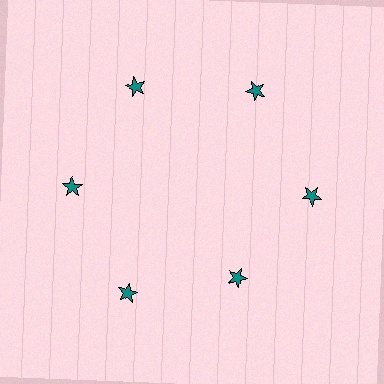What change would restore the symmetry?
The symmetry would be restored by moving it outward, back onto the ring so that all 6 stars sit at equal angles and equal distance from the center.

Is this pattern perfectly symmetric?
No. The 6 teal stars are arranged in a ring, but one element near the 5 o'clock position is pulled inward toward the center, breaking the 6-fold rotational symmetry.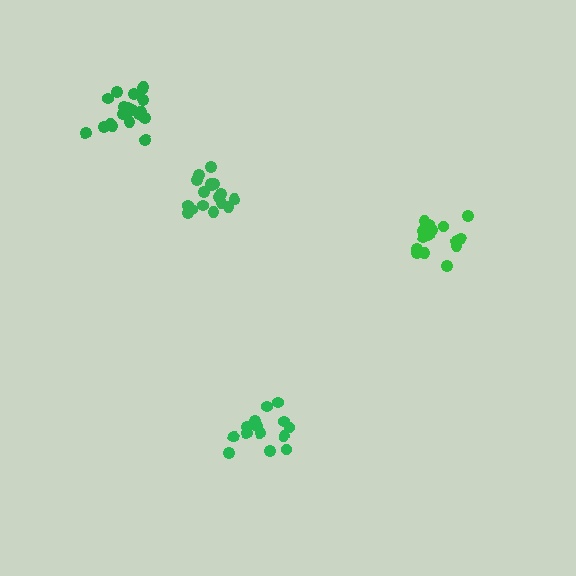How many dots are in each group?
Group 1: 17 dots, Group 2: 16 dots, Group 3: 20 dots, Group 4: 15 dots (68 total).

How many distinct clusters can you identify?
There are 4 distinct clusters.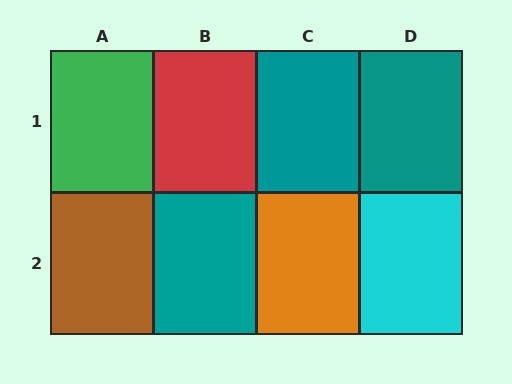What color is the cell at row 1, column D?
Teal.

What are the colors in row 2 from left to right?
Brown, teal, orange, cyan.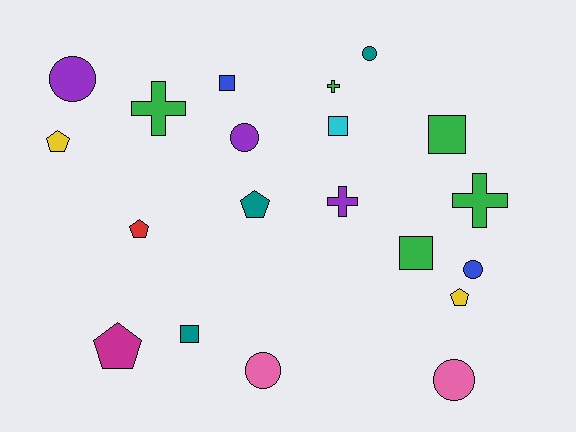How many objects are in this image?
There are 20 objects.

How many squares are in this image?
There are 5 squares.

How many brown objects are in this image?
There are no brown objects.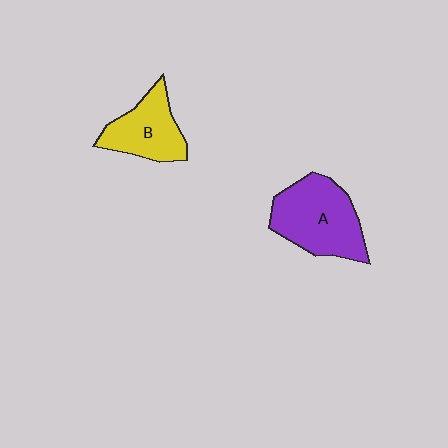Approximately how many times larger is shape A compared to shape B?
Approximately 1.4 times.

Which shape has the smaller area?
Shape B (yellow).